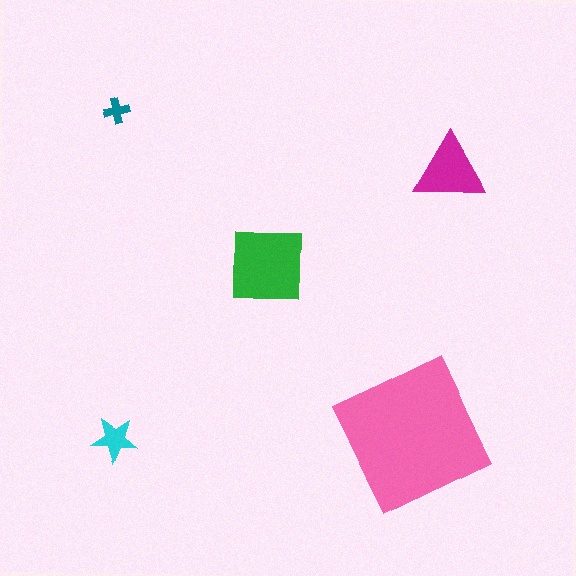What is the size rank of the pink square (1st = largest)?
1st.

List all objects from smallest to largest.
The teal cross, the cyan star, the magenta triangle, the green square, the pink square.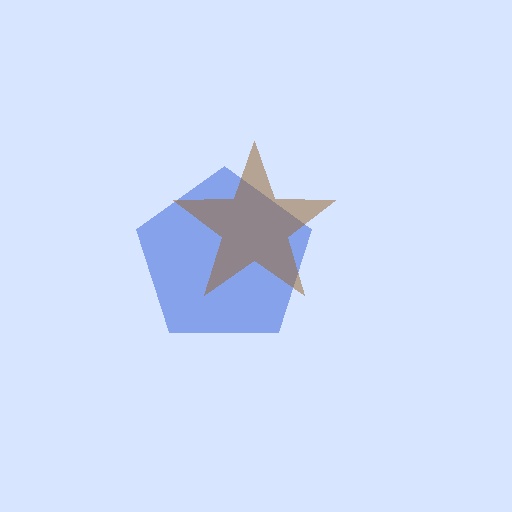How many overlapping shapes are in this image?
There are 2 overlapping shapes in the image.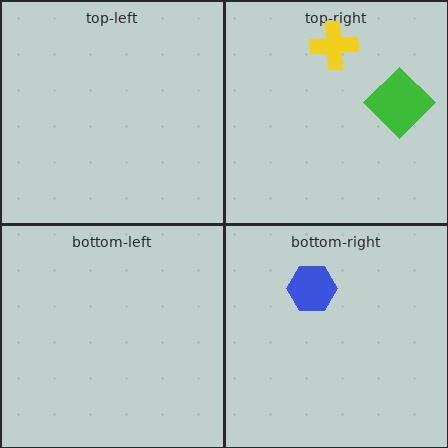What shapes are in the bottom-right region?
The blue hexagon.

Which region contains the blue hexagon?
The bottom-right region.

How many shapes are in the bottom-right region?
1.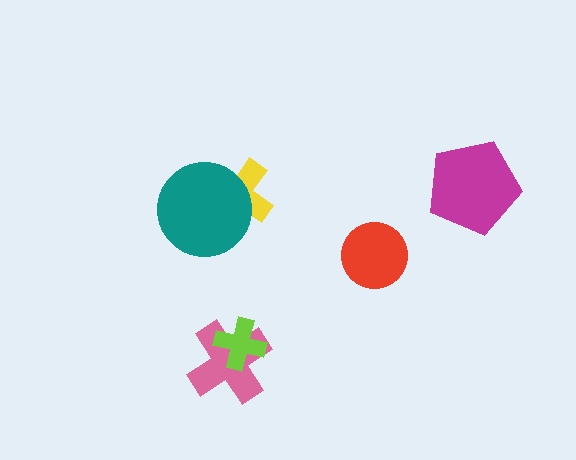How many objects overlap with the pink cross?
1 object overlaps with the pink cross.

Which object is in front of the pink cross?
The lime cross is in front of the pink cross.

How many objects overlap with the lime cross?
1 object overlaps with the lime cross.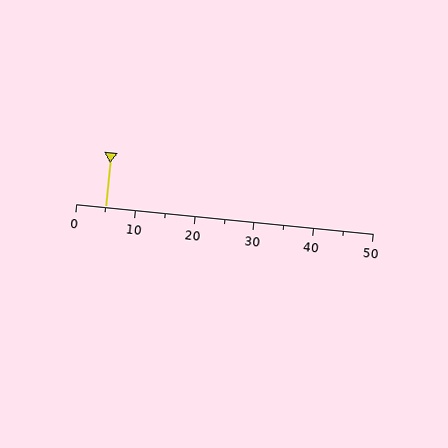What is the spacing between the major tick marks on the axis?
The major ticks are spaced 10 apart.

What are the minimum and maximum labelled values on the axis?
The axis runs from 0 to 50.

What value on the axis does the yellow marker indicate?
The marker indicates approximately 5.